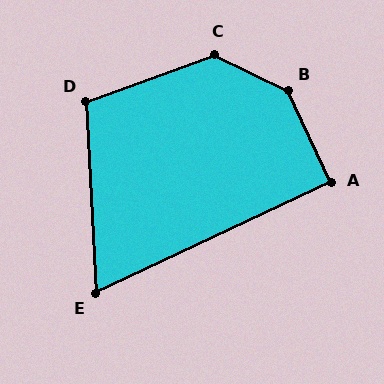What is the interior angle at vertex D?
Approximately 107 degrees (obtuse).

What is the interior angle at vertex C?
Approximately 133 degrees (obtuse).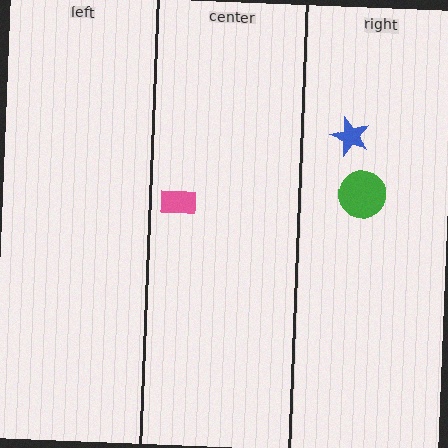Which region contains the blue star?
The right region.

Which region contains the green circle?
The right region.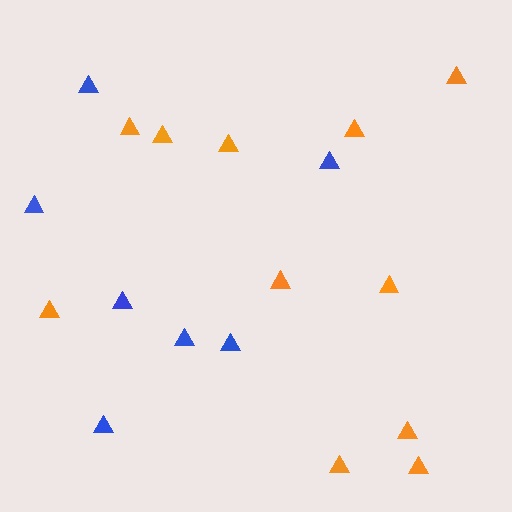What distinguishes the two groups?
There are 2 groups: one group of orange triangles (11) and one group of blue triangles (7).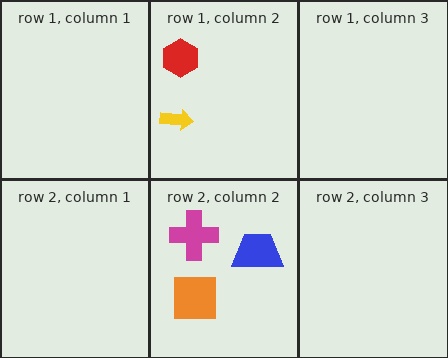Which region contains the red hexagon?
The row 1, column 2 region.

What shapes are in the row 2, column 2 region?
The blue trapezoid, the magenta cross, the orange square.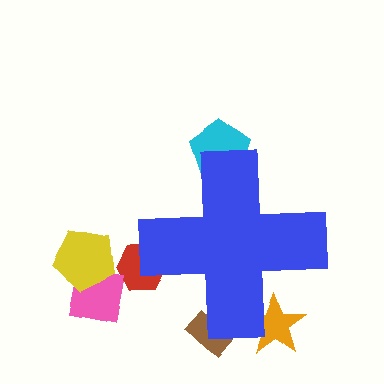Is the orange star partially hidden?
Yes, the orange star is partially hidden behind the blue cross.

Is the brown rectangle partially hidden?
Yes, the brown rectangle is partially hidden behind the blue cross.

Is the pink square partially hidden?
No, the pink square is fully visible.